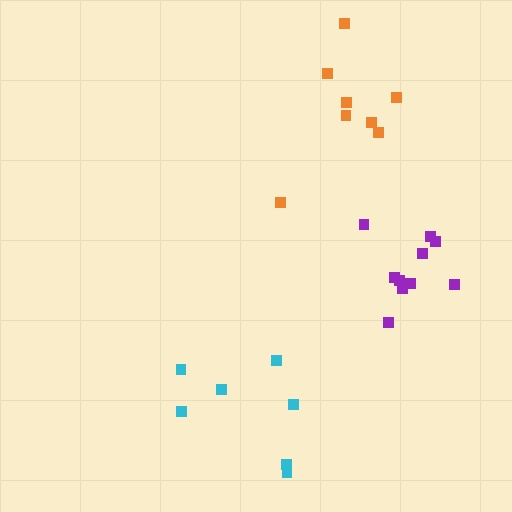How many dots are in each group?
Group 1: 8 dots, Group 2: 10 dots, Group 3: 7 dots (25 total).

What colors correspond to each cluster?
The clusters are colored: orange, purple, cyan.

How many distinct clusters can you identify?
There are 3 distinct clusters.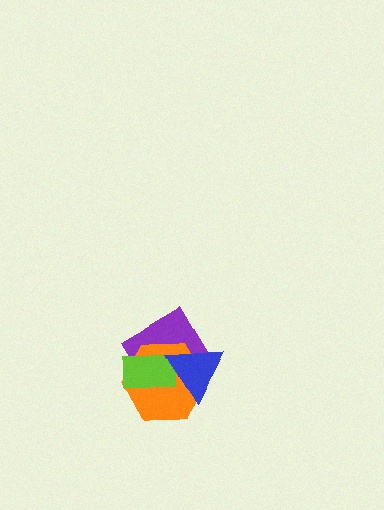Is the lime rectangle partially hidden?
Yes, it is partially covered by another shape.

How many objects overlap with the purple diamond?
3 objects overlap with the purple diamond.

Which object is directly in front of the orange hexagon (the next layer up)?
The lime rectangle is directly in front of the orange hexagon.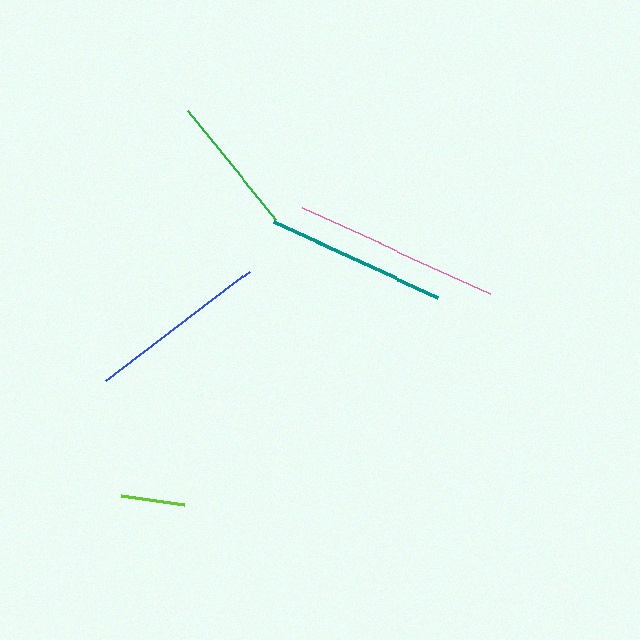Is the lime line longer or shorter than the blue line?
The blue line is longer than the lime line.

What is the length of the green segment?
The green segment is approximately 139 pixels long.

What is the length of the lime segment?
The lime segment is approximately 64 pixels long.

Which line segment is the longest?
The pink line is the longest at approximately 207 pixels.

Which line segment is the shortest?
The lime line is the shortest at approximately 64 pixels.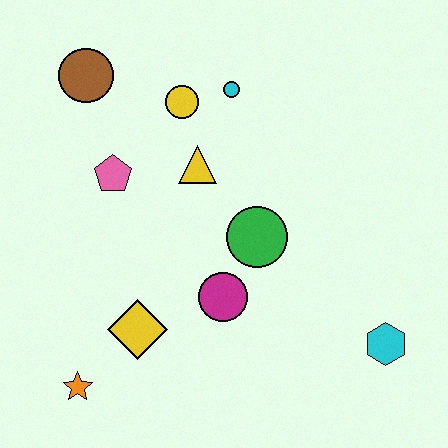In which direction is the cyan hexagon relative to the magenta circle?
The cyan hexagon is to the right of the magenta circle.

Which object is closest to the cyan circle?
The yellow circle is closest to the cyan circle.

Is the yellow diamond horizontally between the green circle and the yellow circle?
No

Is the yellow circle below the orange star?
No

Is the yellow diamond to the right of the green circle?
No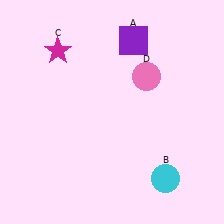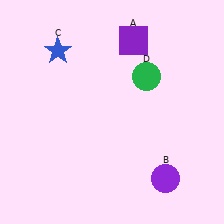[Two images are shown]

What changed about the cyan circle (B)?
In Image 1, B is cyan. In Image 2, it changed to purple.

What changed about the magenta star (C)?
In Image 1, C is magenta. In Image 2, it changed to blue.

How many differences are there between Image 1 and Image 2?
There are 3 differences between the two images.